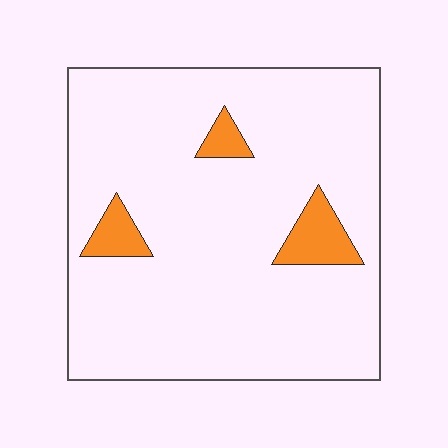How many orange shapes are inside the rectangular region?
3.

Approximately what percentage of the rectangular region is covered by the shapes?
Approximately 10%.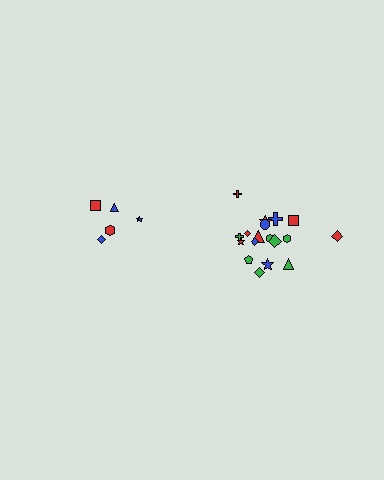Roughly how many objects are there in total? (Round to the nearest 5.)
Roughly 25 objects in total.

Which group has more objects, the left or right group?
The right group.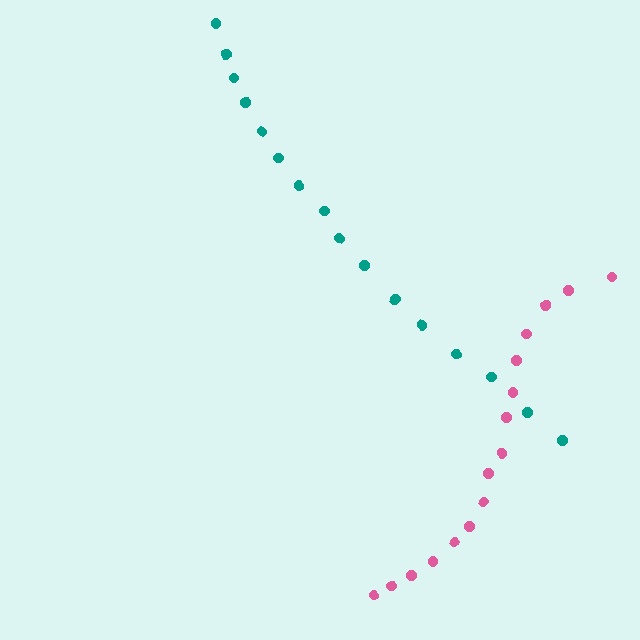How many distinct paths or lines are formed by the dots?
There are 2 distinct paths.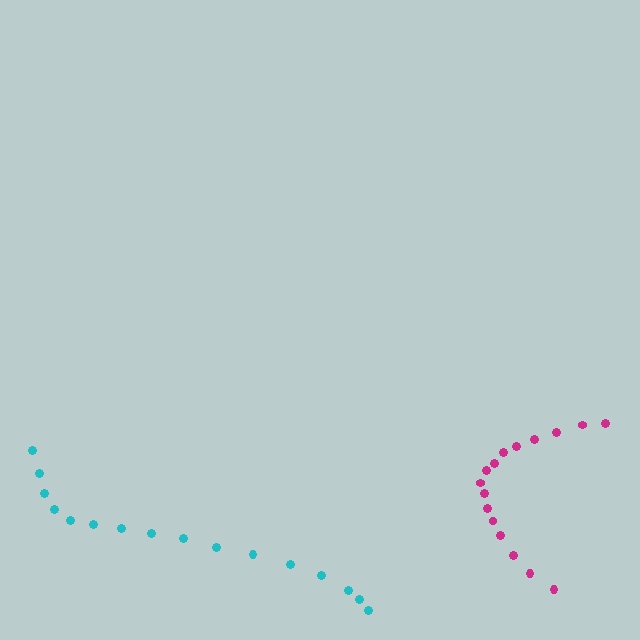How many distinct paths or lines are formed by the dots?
There are 2 distinct paths.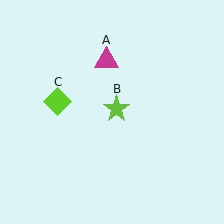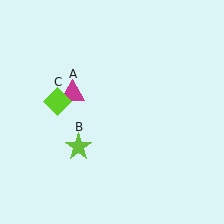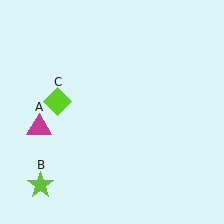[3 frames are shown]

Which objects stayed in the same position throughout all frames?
Lime diamond (object C) remained stationary.